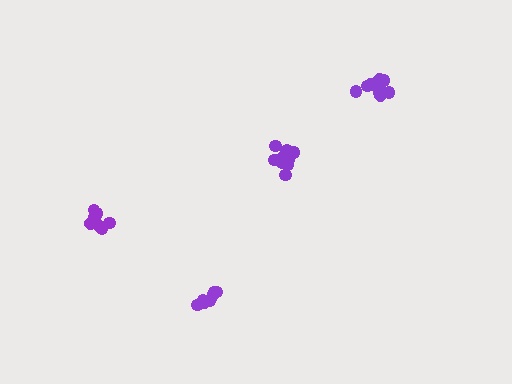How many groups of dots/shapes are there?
There are 4 groups.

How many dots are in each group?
Group 1: 8 dots, Group 2: 7 dots, Group 3: 10 dots, Group 4: 10 dots (35 total).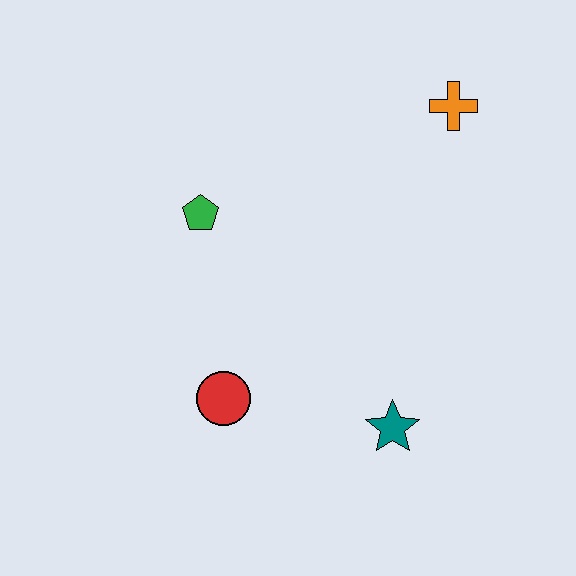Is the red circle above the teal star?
Yes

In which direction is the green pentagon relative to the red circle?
The green pentagon is above the red circle.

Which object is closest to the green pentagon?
The red circle is closest to the green pentagon.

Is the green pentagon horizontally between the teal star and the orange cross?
No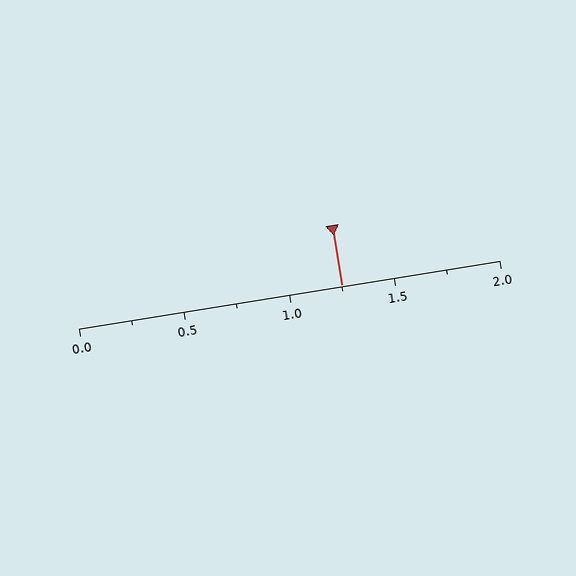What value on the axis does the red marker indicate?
The marker indicates approximately 1.25.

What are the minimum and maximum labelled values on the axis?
The axis runs from 0.0 to 2.0.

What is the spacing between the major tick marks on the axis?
The major ticks are spaced 0.5 apart.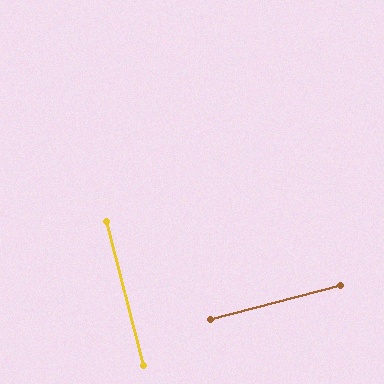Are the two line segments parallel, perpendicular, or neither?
Perpendicular — they meet at approximately 90°.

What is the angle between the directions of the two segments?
Approximately 90 degrees.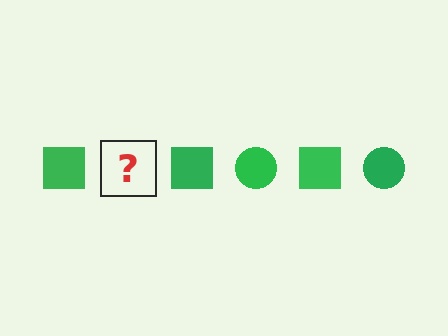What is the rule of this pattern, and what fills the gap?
The rule is that the pattern cycles through square, circle shapes in green. The gap should be filled with a green circle.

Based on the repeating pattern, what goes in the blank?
The blank should be a green circle.